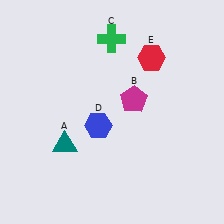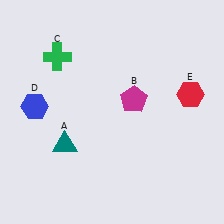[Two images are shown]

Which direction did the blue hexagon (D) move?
The blue hexagon (D) moved left.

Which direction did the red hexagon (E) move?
The red hexagon (E) moved right.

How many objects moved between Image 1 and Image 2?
3 objects moved between the two images.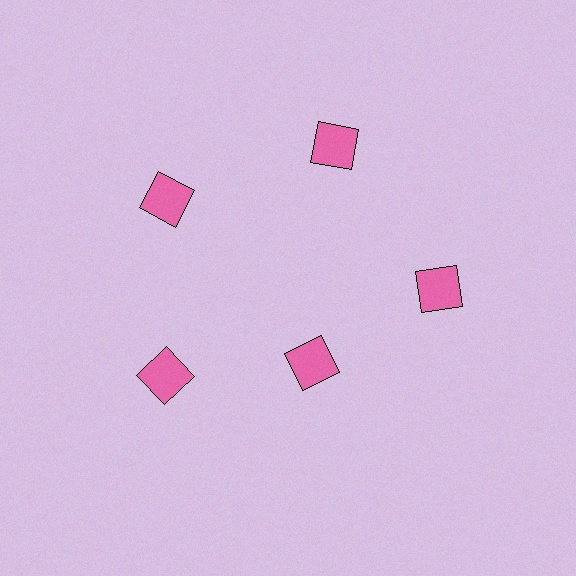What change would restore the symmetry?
The symmetry would be restored by moving it outward, back onto the ring so that all 5 squares sit at equal angles and equal distance from the center.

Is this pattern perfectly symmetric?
No. The 5 pink squares are arranged in a ring, but one element near the 5 o'clock position is pulled inward toward the center, breaking the 5-fold rotational symmetry.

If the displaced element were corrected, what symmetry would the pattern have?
It would have 5-fold rotational symmetry — the pattern would map onto itself every 72 degrees.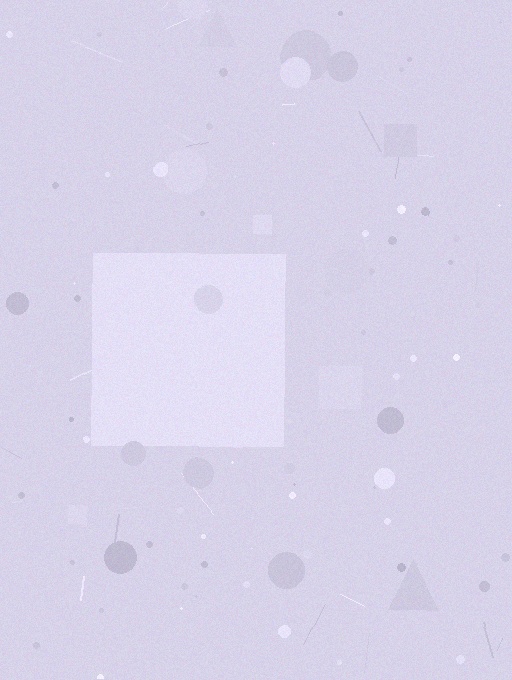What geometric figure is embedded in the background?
A square is embedded in the background.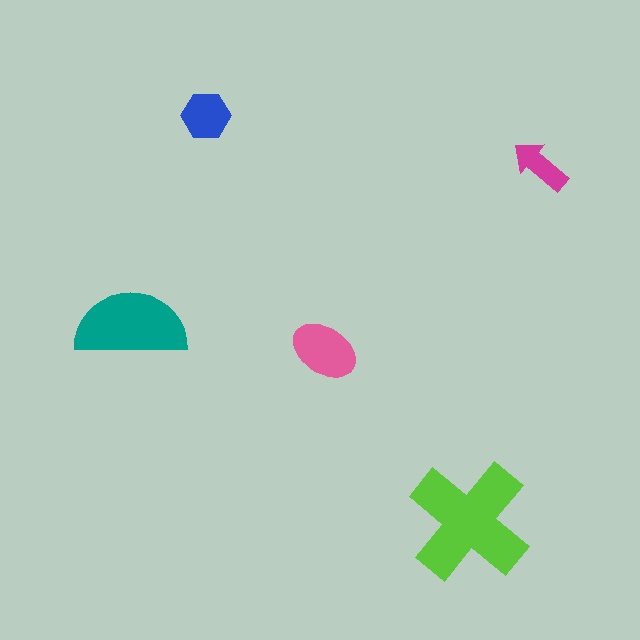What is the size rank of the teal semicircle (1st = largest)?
2nd.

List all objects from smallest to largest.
The magenta arrow, the blue hexagon, the pink ellipse, the teal semicircle, the lime cross.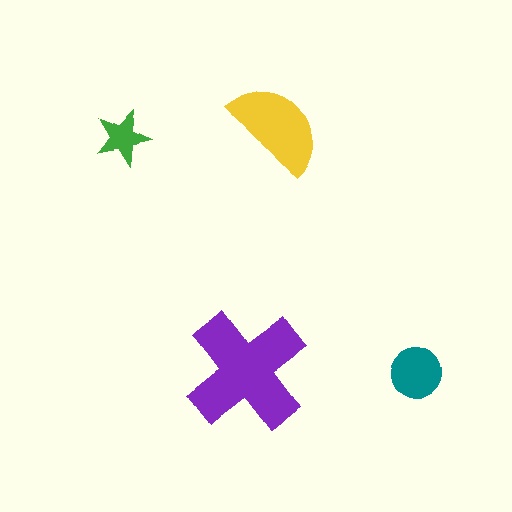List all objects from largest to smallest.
The purple cross, the yellow semicircle, the teal circle, the green star.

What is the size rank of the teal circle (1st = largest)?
3rd.